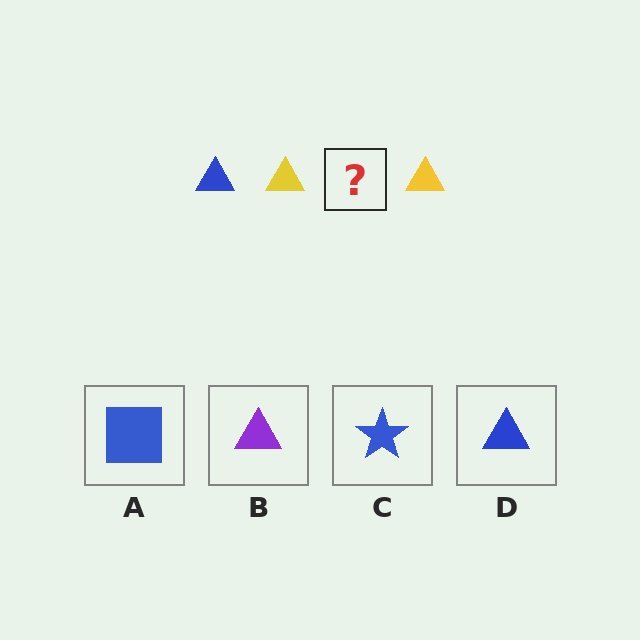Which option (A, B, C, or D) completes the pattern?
D.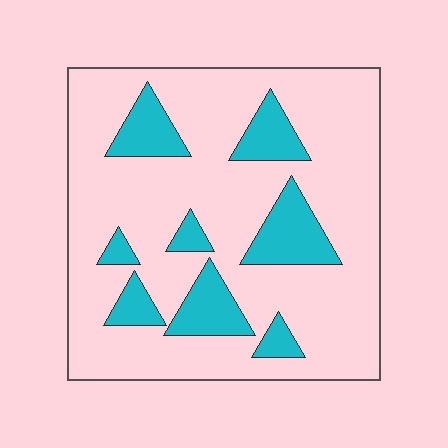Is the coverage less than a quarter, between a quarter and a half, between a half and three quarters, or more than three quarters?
Less than a quarter.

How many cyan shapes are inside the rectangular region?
8.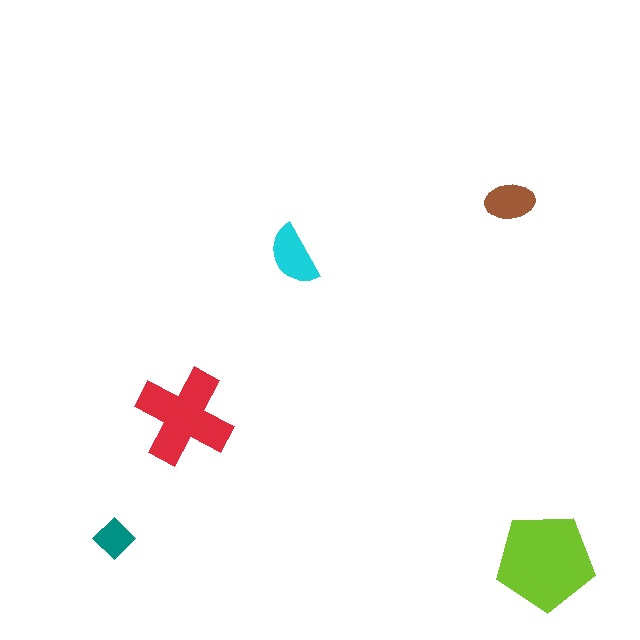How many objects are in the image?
There are 5 objects in the image.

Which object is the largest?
The lime pentagon.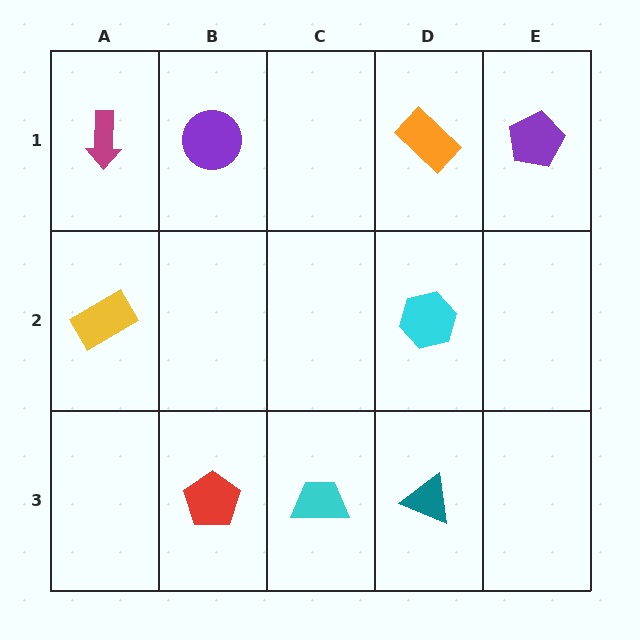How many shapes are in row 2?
2 shapes.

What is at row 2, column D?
A cyan hexagon.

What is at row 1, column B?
A purple circle.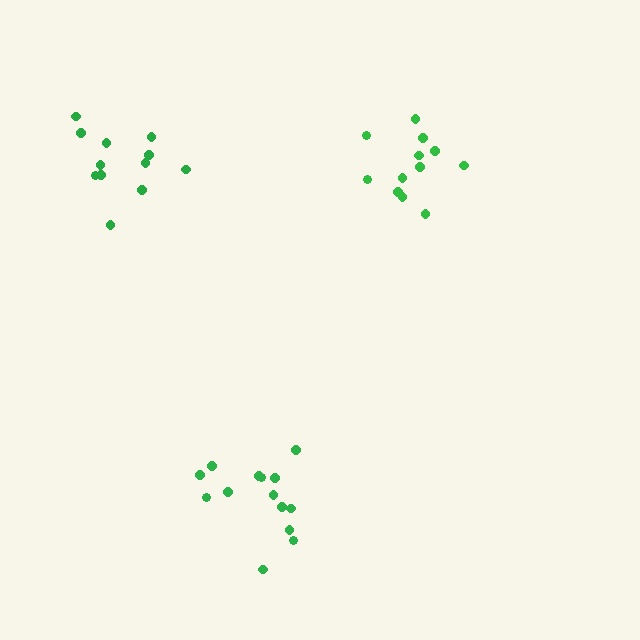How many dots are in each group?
Group 1: 12 dots, Group 2: 14 dots, Group 3: 12 dots (38 total).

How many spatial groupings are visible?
There are 3 spatial groupings.